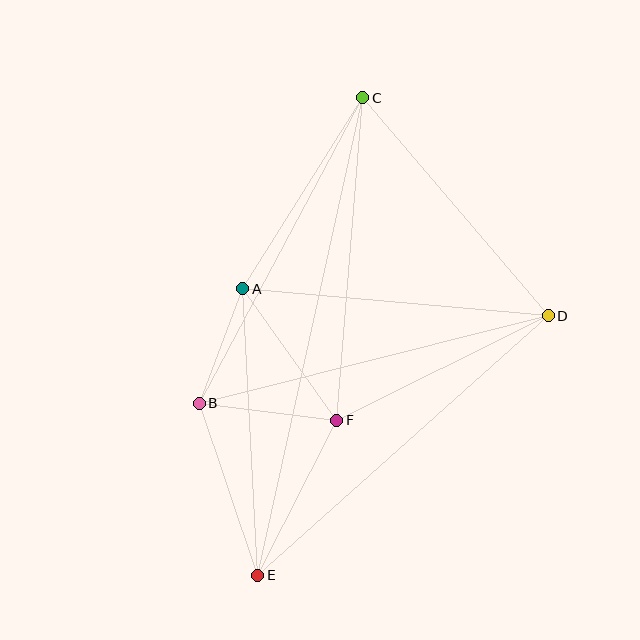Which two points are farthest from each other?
Points C and E are farthest from each other.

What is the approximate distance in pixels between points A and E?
The distance between A and E is approximately 287 pixels.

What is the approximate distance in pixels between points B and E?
The distance between B and E is approximately 182 pixels.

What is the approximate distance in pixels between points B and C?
The distance between B and C is approximately 346 pixels.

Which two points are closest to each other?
Points A and B are closest to each other.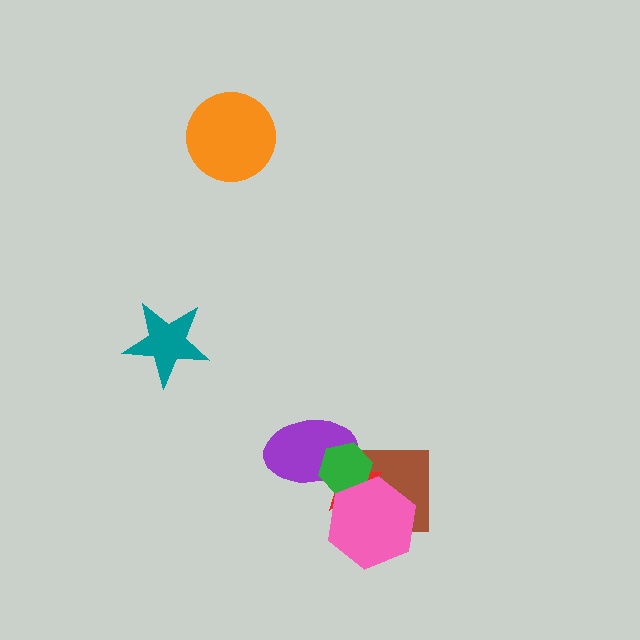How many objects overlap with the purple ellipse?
2 objects overlap with the purple ellipse.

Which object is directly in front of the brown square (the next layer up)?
The red star is directly in front of the brown square.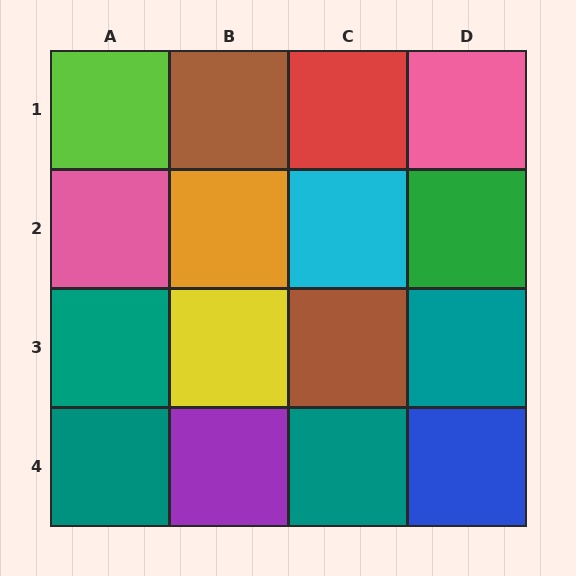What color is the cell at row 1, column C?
Red.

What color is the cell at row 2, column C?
Cyan.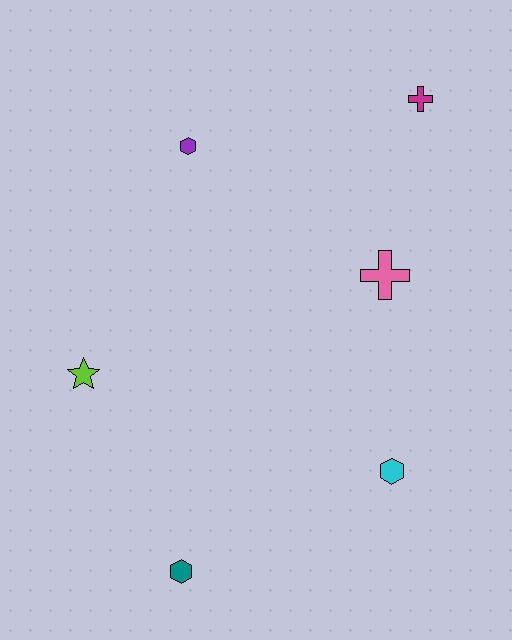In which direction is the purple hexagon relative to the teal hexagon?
The purple hexagon is above the teal hexagon.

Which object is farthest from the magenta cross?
The teal hexagon is farthest from the magenta cross.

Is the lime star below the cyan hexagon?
No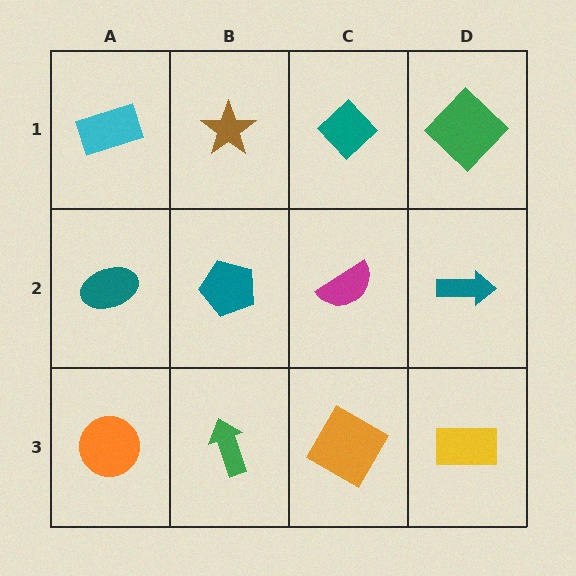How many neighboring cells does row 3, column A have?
2.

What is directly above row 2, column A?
A cyan rectangle.